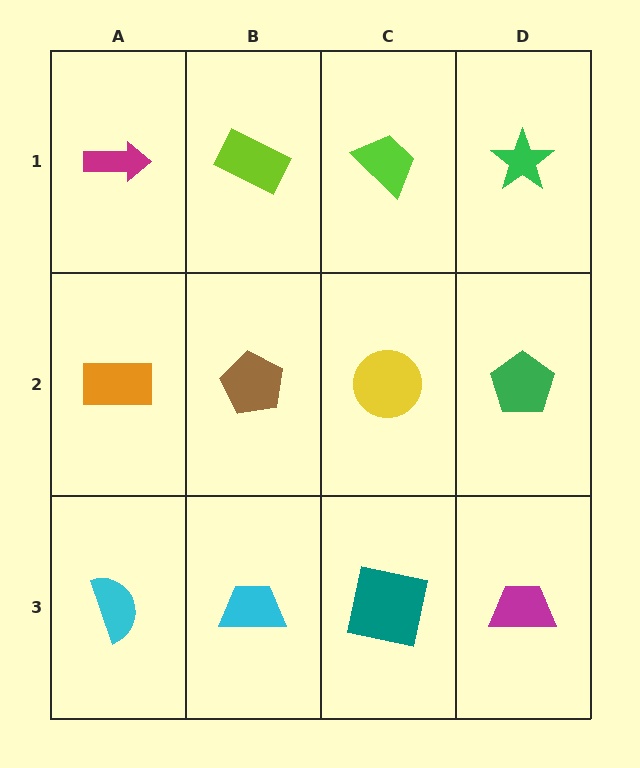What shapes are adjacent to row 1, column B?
A brown pentagon (row 2, column B), a magenta arrow (row 1, column A), a lime trapezoid (row 1, column C).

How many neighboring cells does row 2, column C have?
4.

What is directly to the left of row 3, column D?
A teal square.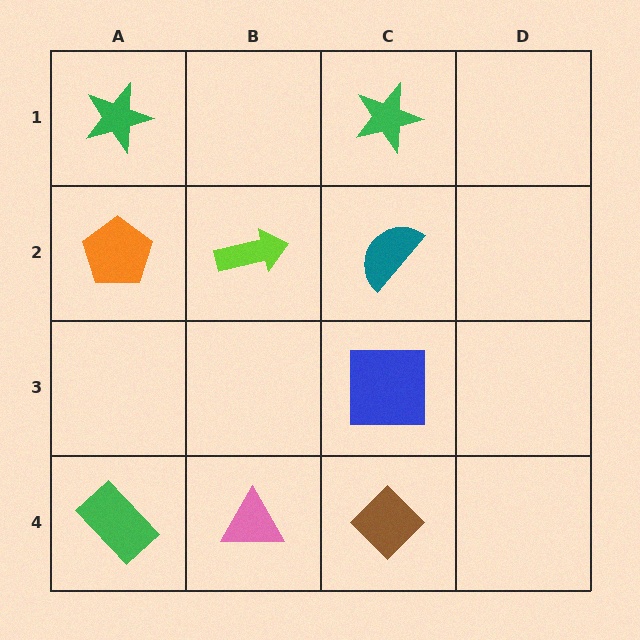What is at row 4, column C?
A brown diamond.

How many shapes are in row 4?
3 shapes.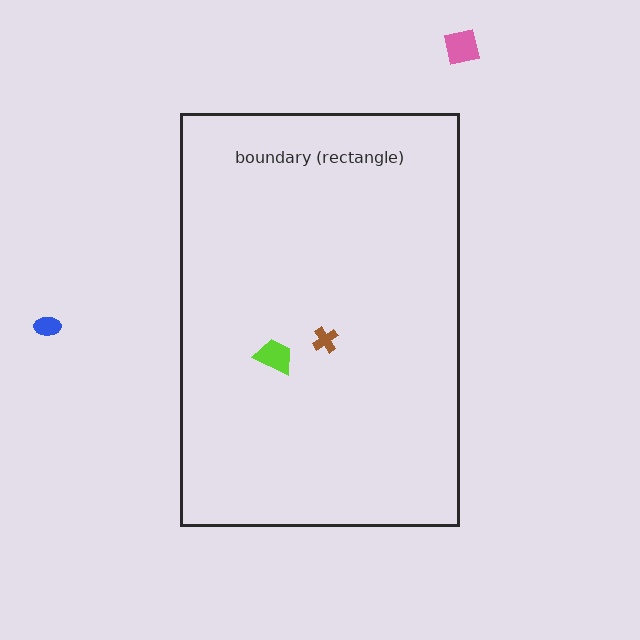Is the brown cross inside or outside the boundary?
Inside.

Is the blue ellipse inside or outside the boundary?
Outside.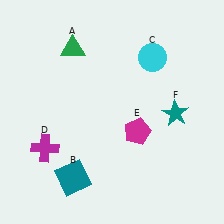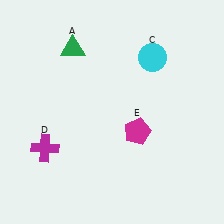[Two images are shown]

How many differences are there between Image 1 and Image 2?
There are 2 differences between the two images.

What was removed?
The teal square (B), the teal star (F) were removed in Image 2.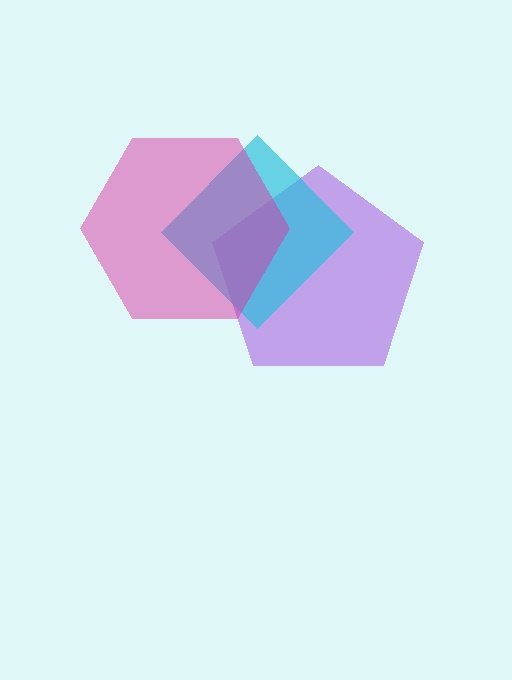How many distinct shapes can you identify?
There are 3 distinct shapes: a purple pentagon, a cyan diamond, a magenta hexagon.